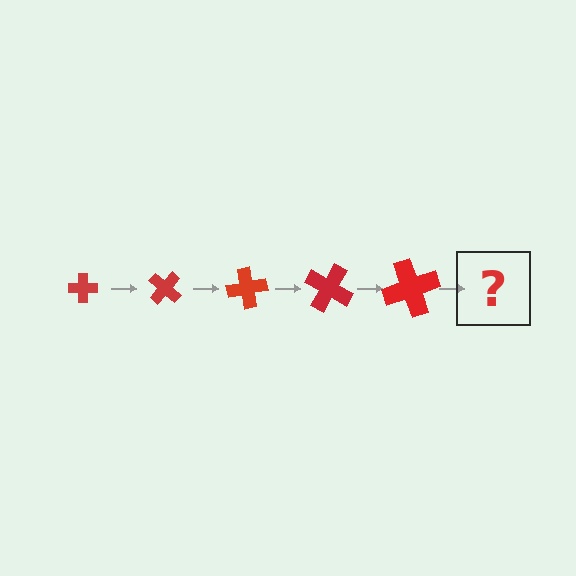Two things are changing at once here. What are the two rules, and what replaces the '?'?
The two rules are that the cross grows larger each step and it rotates 40 degrees each step. The '?' should be a cross, larger than the previous one and rotated 200 degrees from the start.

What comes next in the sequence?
The next element should be a cross, larger than the previous one and rotated 200 degrees from the start.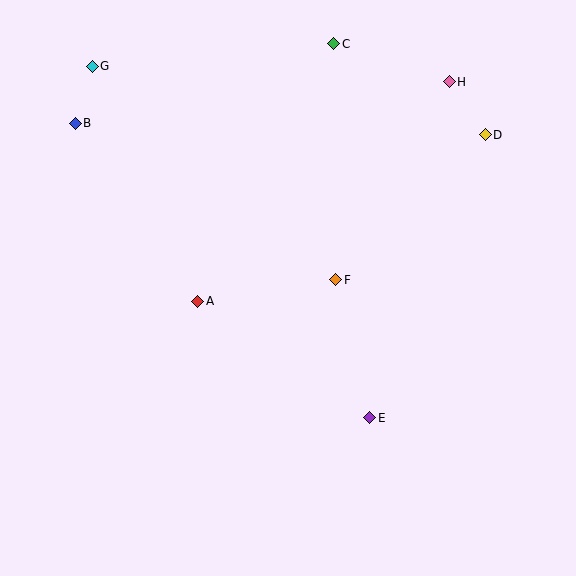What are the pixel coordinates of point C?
Point C is at (334, 44).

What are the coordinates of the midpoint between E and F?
The midpoint between E and F is at (353, 349).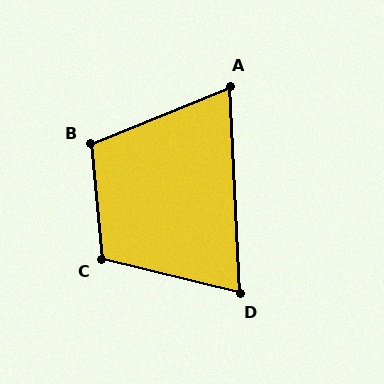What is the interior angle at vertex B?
Approximately 107 degrees (obtuse).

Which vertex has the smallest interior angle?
A, at approximately 70 degrees.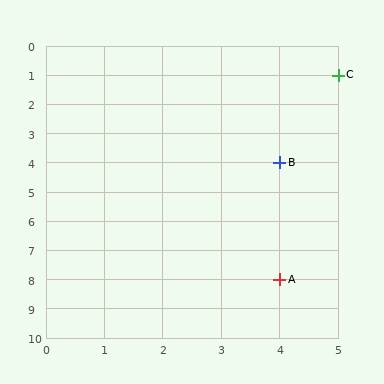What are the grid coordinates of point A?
Point A is at grid coordinates (4, 8).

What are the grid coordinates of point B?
Point B is at grid coordinates (4, 4).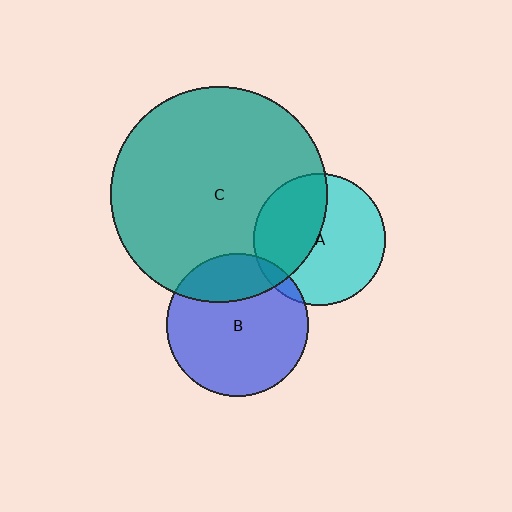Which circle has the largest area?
Circle C (teal).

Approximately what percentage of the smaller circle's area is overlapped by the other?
Approximately 25%.